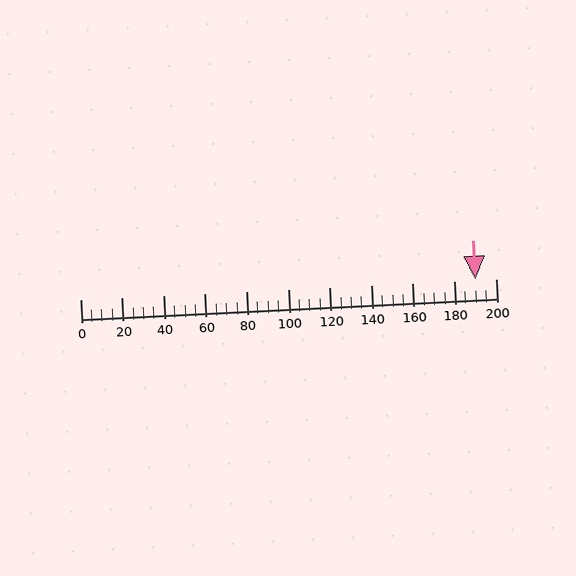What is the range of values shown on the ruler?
The ruler shows values from 0 to 200.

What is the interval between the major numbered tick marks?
The major tick marks are spaced 20 units apart.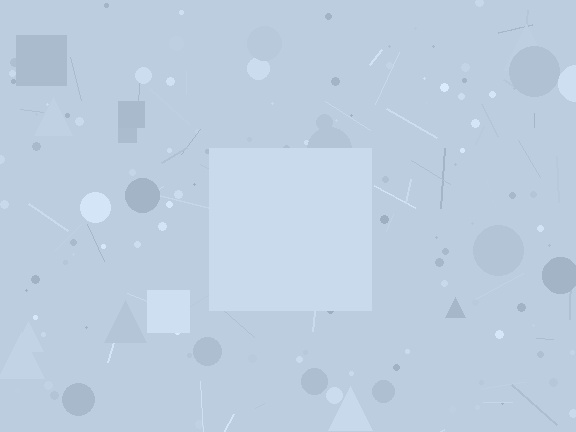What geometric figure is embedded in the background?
A square is embedded in the background.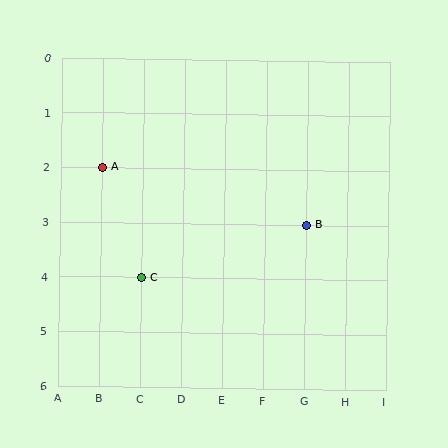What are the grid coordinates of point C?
Point C is at grid coordinates (C, 4).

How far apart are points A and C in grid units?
Points A and C are 1 column and 2 rows apart (about 2.2 grid units diagonally).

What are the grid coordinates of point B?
Point B is at grid coordinates (G, 3).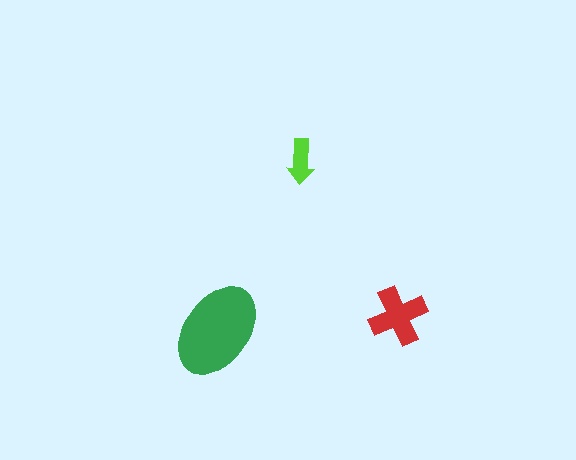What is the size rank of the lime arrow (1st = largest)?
3rd.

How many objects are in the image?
There are 3 objects in the image.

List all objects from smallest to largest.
The lime arrow, the red cross, the green ellipse.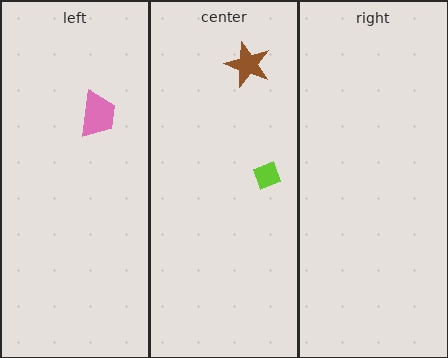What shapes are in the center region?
The brown star, the lime diamond.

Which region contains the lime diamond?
The center region.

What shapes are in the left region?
The pink trapezoid.